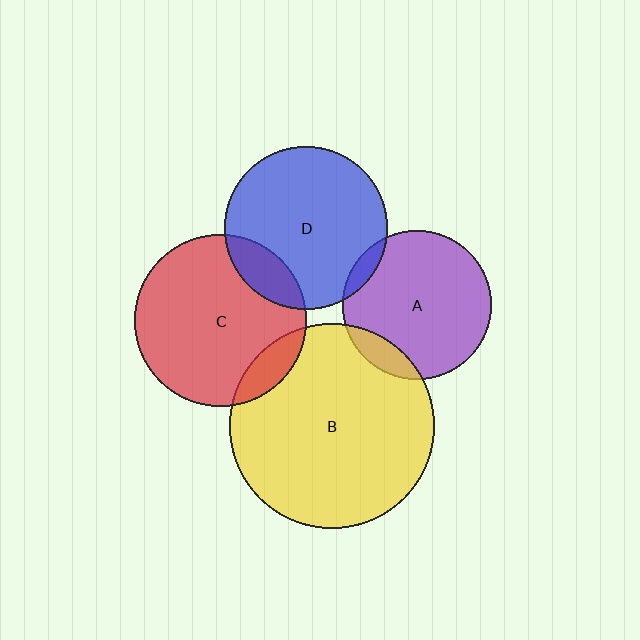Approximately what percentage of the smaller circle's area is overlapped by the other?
Approximately 10%.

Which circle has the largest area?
Circle B (yellow).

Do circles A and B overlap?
Yes.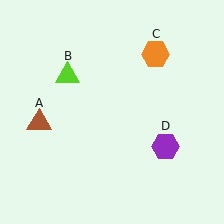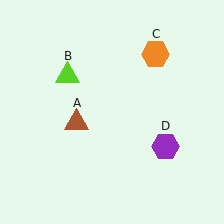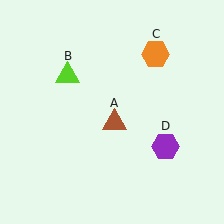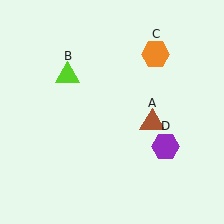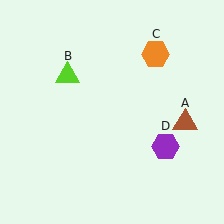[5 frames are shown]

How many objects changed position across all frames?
1 object changed position: brown triangle (object A).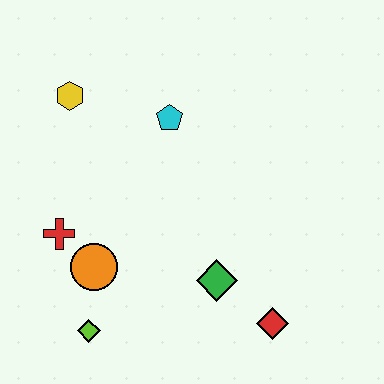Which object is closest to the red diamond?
The green diamond is closest to the red diamond.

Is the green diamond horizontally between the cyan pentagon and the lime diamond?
No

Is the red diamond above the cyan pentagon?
No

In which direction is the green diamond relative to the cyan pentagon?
The green diamond is below the cyan pentagon.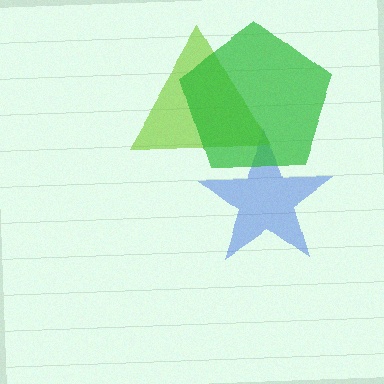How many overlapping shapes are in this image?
There are 3 overlapping shapes in the image.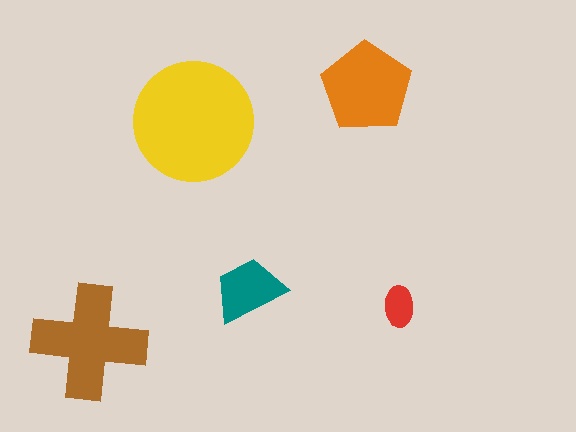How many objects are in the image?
There are 5 objects in the image.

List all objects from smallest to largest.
The red ellipse, the teal trapezoid, the orange pentagon, the brown cross, the yellow circle.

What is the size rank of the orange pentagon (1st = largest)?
3rd.